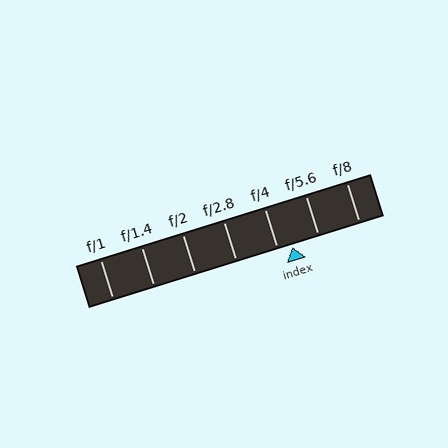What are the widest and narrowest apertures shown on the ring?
The widest aperture shown is f/1 and the narrowest is f/8.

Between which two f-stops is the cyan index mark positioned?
The index mark is between f/4 and f/5.6.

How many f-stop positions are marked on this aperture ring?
There are 7 f-stop positions marked.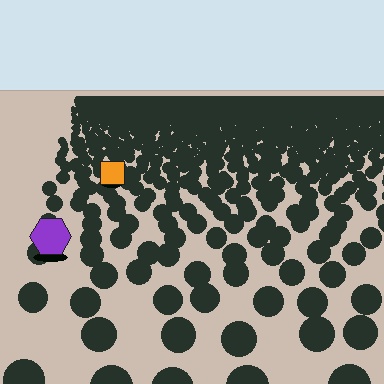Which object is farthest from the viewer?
The orange square is farthest from the viewer. It appears smaller and the ground texture around it is denser.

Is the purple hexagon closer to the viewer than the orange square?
Yes. The purple hexagon is closer — you can tell from the texture gradient: the ground texture is coarser near it.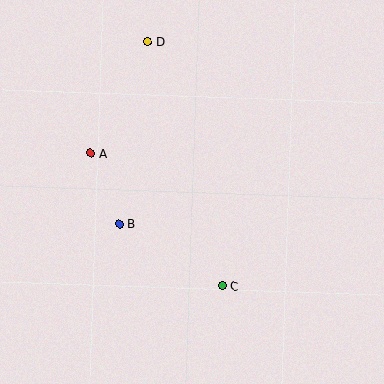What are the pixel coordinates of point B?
Point B is at (119, 224).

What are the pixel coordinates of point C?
Point C is at (222, 286).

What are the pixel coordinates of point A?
Point A is at (91, 153).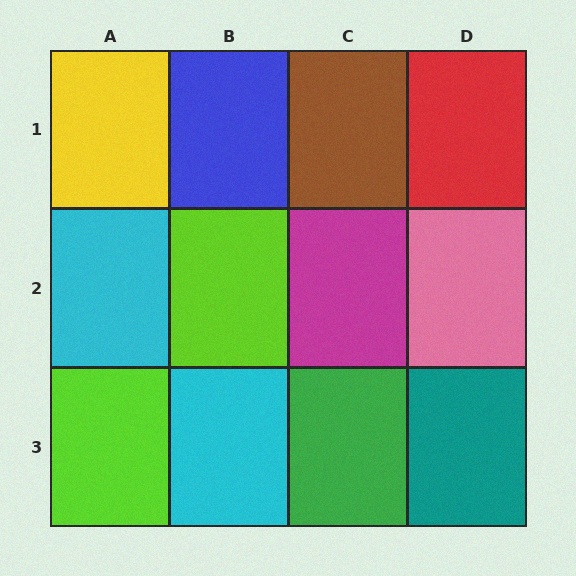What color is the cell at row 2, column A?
Cyan.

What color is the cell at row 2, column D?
Pink.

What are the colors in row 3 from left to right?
Lime, cyan, green, teal.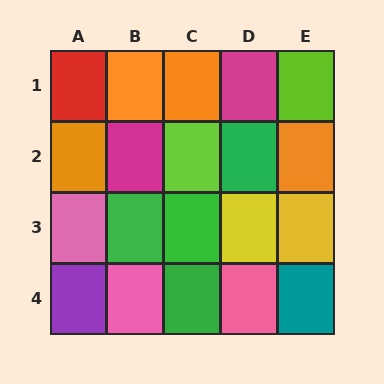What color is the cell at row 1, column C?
Orange.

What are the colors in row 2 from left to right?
Orange, magenta, lime, green, orange.